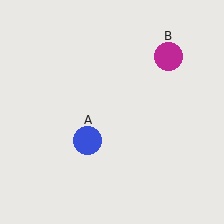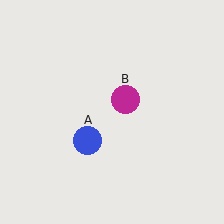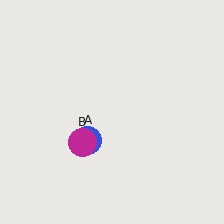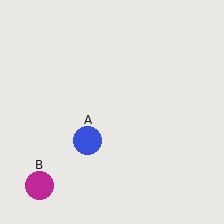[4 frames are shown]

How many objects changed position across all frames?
1 object changed position: magenta circle (object B).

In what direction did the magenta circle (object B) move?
The magenta circle (object B) moved down and to the left.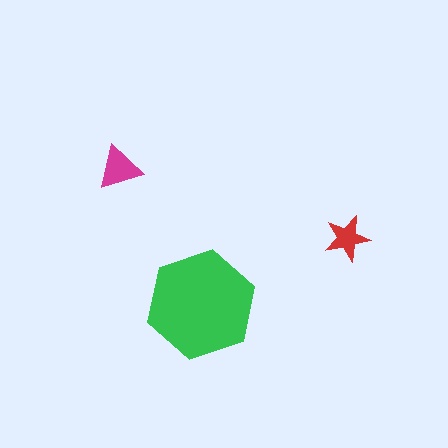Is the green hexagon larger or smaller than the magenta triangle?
Larger.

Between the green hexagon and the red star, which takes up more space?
The green hexagon.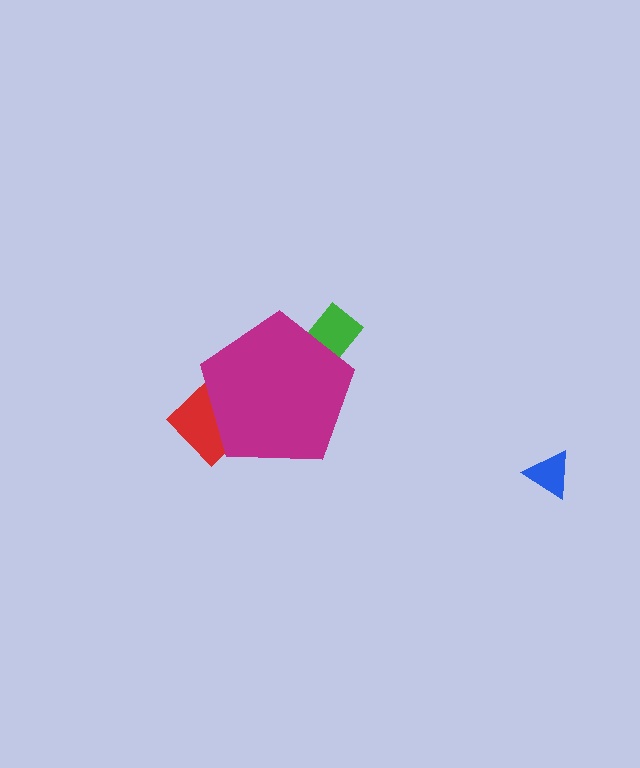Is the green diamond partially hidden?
Yes, the green diamond is partially hidden behind the magenta pentagon.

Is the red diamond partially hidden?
Yes, the red diamond is partially hidden behind the magenta pentagon.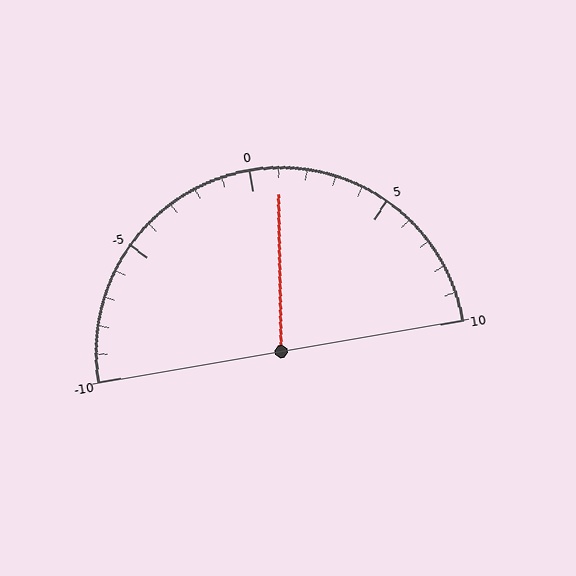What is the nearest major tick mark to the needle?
The nearest major tick mark is 0.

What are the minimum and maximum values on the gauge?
The gauge ranges from -10 to 10.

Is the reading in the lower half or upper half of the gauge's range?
The reading is in the upper half of the range (-10 to 10).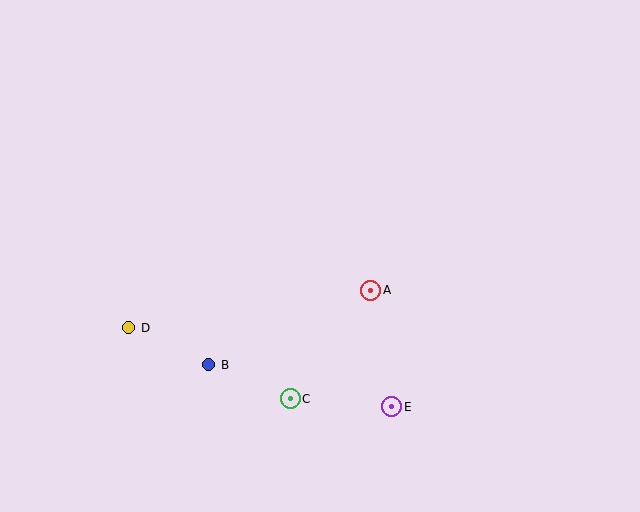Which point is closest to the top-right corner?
Point A is closest to the top-right corner.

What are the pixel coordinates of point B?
Point B is at (209, 365).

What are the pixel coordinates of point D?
Point D is at (129, 328).